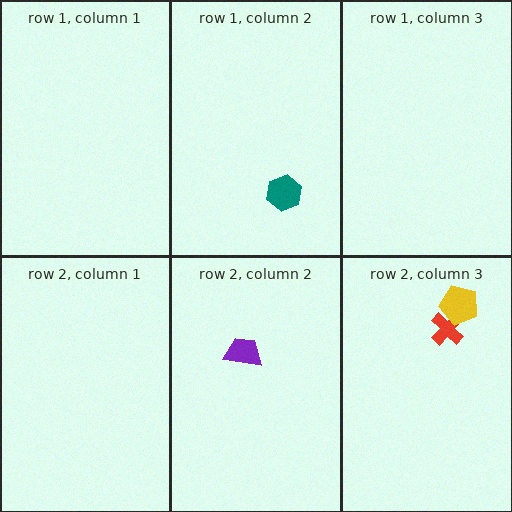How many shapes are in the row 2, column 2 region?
1.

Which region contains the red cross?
The row 2, column 3 region.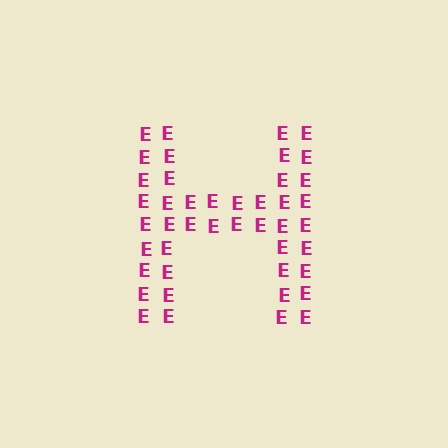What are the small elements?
The small elements are letter E's.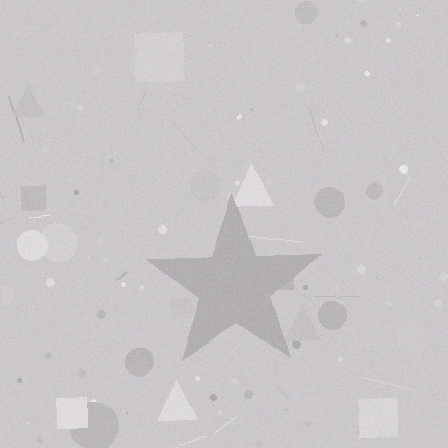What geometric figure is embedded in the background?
A star is embedded in the background.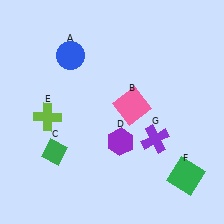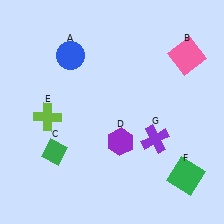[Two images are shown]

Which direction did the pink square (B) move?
The pink square (B) moved right.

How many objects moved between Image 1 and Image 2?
1 object moved between the two images.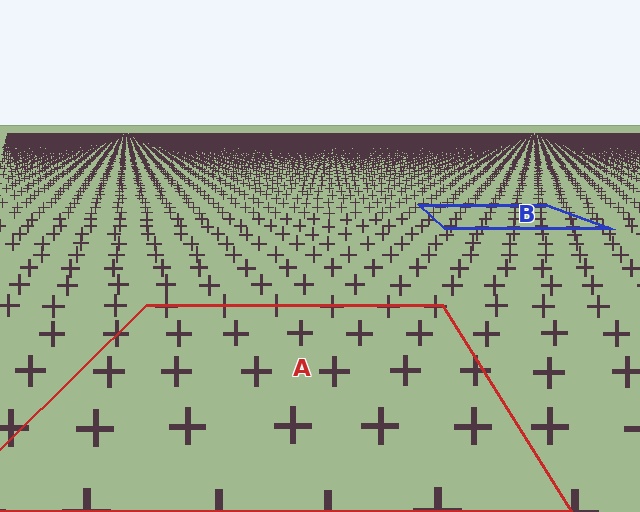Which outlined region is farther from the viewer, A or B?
Region B is farther from the viewer — the texture elements inside it appear smaller and more densely packed.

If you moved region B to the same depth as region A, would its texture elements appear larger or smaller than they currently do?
They would appear larger. At a closer depth, the same texture elements are projected at a bigger on-screen size.